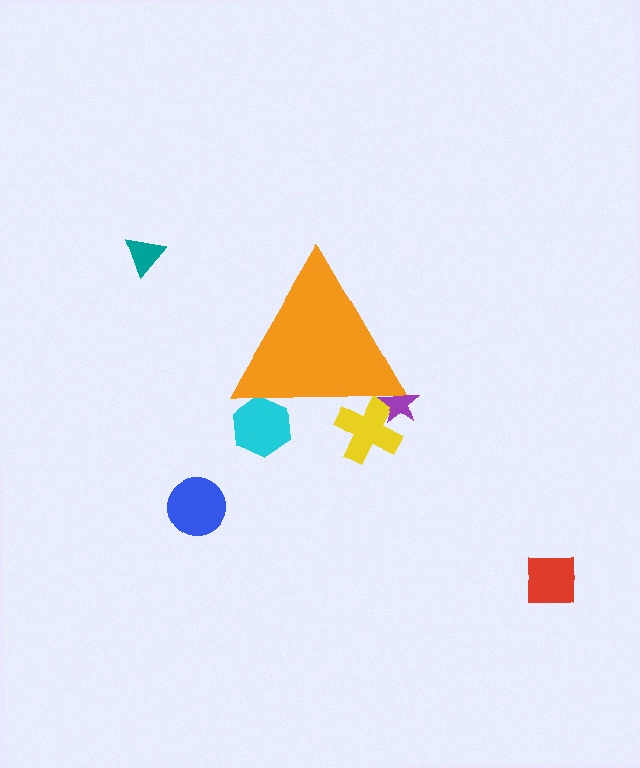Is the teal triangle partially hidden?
No, the teal triangle is fully visible.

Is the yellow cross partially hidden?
Yes, the yellow cross is partially hidden behind the orange triangle.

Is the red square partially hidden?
No, the red square is fully visible.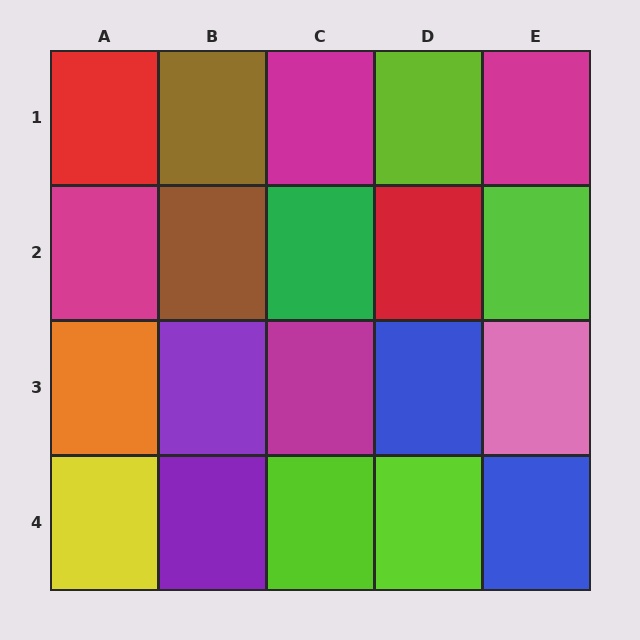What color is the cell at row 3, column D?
Blue.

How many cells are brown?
2 cells are brown.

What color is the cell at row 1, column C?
Magenta.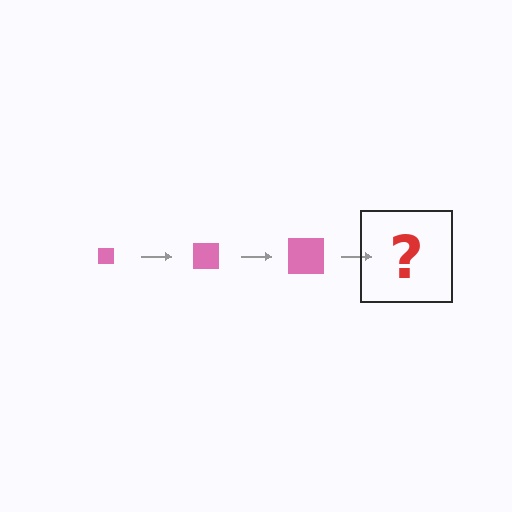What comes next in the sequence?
The next element should be a pink square, larger than the previous one.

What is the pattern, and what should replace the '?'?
The pattern is that the square gets progressively larger each step. The '?' should be a pink square, larger than the previous one.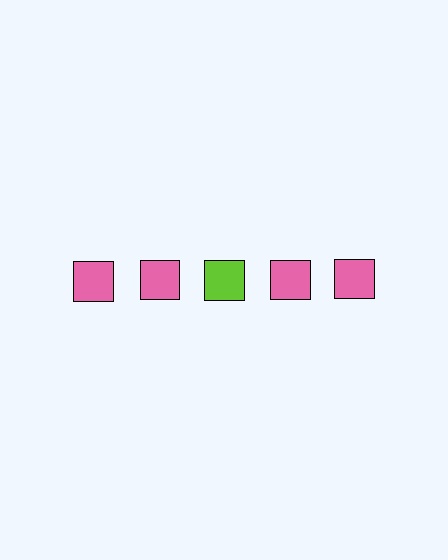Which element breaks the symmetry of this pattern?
The lime square in the top row, center column breaks the symmetry. All other shapes are pink squares.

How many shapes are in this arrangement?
There are 5 shapes arranged in a grid pattern.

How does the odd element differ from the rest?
It has a different color: lime instead of pink.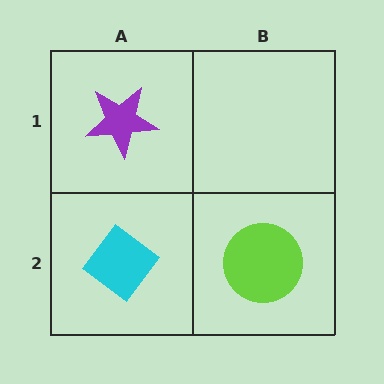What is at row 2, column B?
A lime circle.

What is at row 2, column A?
A cyan diamond.